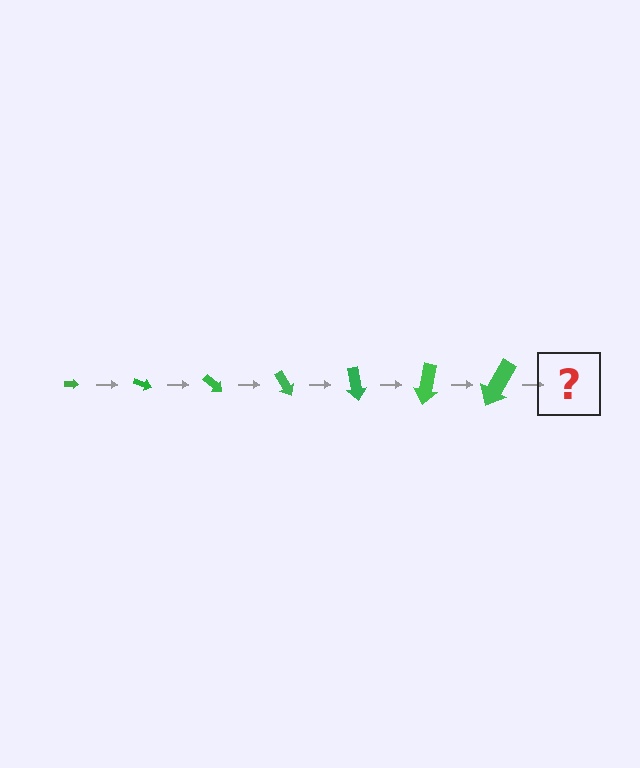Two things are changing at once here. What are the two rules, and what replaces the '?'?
The two rules are that the arrow grows larger each step and it rotates 20 degrees each step. The '?' should be an arrow, larger than the previous one and rotated 140 degrees from the start.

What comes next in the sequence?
The next element should be an arrow, larger than the previous one and rotated 140 degrees from the start.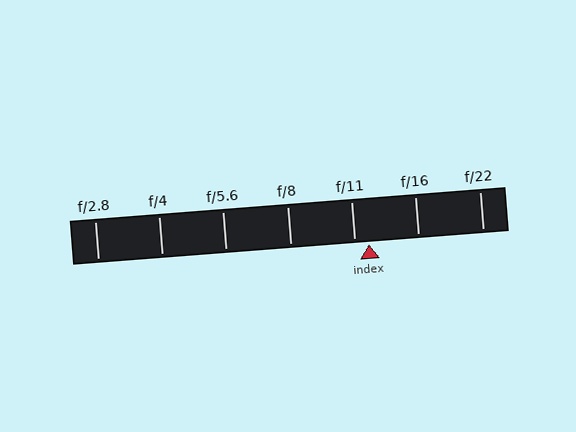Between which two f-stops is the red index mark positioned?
The index mark is between f/11 and f/16.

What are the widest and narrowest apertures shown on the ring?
The widest aperture shown is f/2.8 and the narrowest is f/22.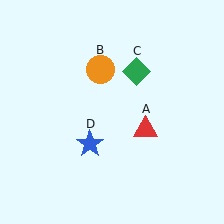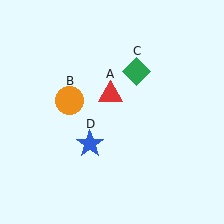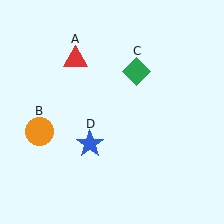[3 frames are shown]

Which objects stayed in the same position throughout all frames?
Green diamond (object C) and blue star (object D) remained stationary.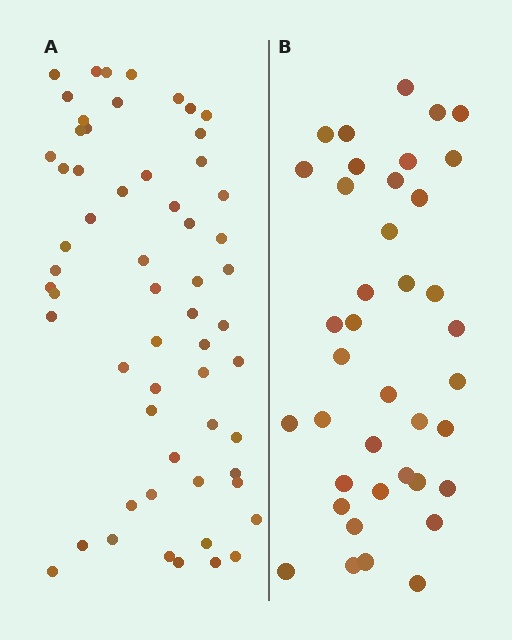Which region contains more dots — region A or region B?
Region A (the left region) has more dots.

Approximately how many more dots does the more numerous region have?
Region A has approximately 20 more dots than region B.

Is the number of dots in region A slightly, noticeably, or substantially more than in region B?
Region A has substantially more. The ratio is roughly 1.5 to 1.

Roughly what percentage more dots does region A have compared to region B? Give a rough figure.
About 50% more.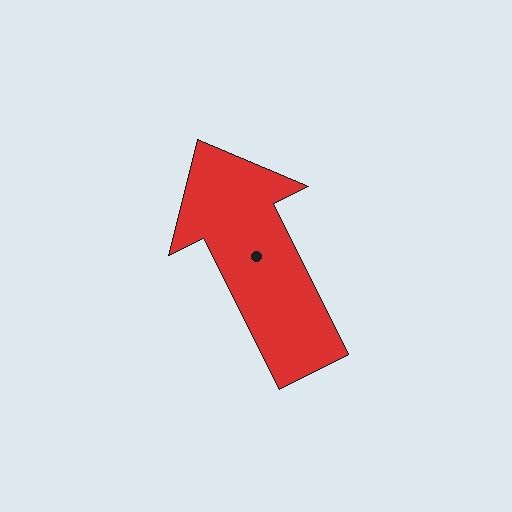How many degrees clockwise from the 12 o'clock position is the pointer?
Approximately 333 degrees.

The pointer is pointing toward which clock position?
Roughly 11 o'clock.